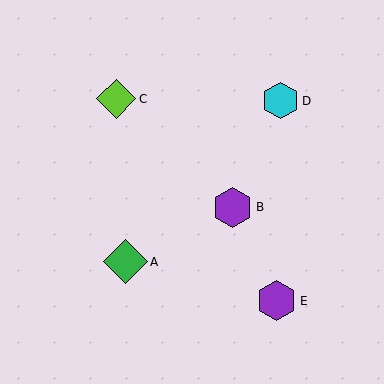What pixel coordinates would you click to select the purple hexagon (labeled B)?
Click at (233, 207) to select the purple hexagon B.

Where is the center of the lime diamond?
The center of the lime diamond is at (116, 99).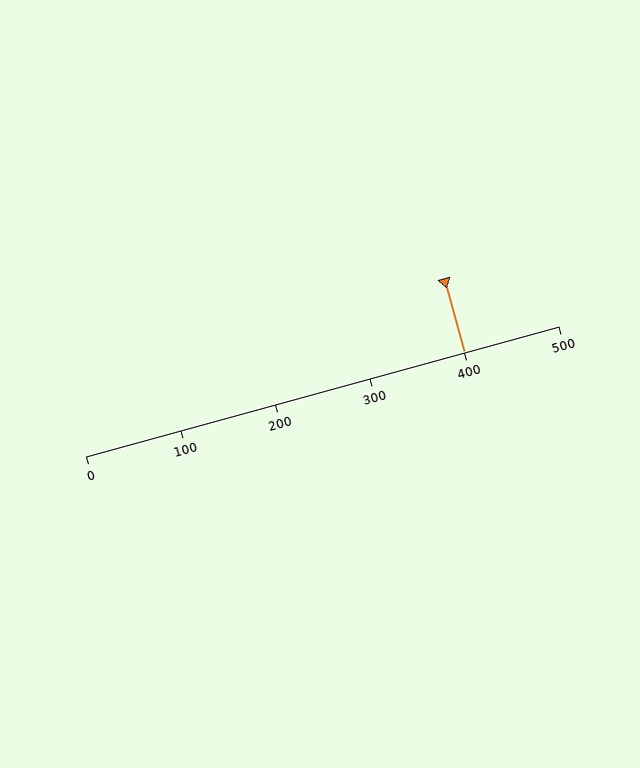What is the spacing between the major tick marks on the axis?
The major ticks are spaced 100 apart.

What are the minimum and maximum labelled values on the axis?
The axis runs from 0 to 500.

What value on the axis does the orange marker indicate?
The marker indicates approximately 400.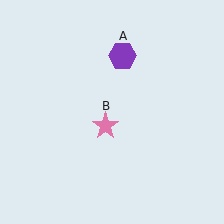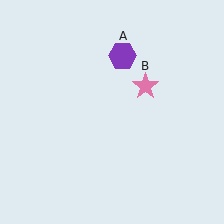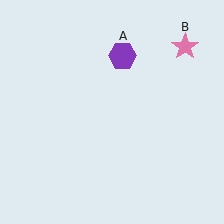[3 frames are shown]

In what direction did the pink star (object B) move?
The pink star (object B) moved up and to the right.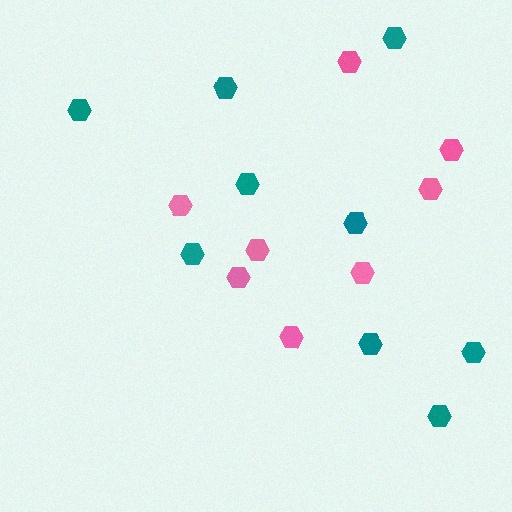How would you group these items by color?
There are 2 groups: one group of pink hexagons (8) and one group of teal hexagons (9).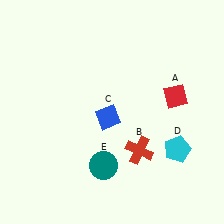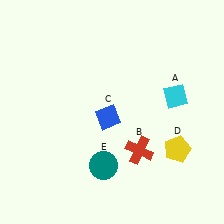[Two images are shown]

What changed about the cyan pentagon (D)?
In Image 1, D is cyan. In Image 2, it changed to yellow.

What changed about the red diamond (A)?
In Image 1, A is red. In Image 2, it changed to cyan.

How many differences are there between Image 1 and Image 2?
There are 2 differences between the two images.